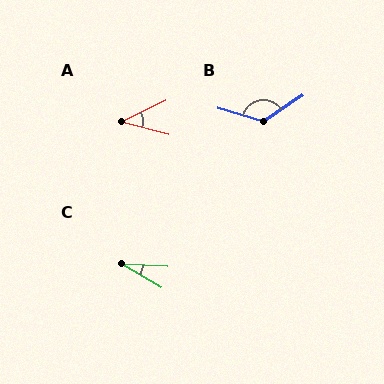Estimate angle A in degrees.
Approximately 41 degrees.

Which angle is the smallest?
C, at approximately 28 degrees.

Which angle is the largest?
B, at approximately 129 degrees.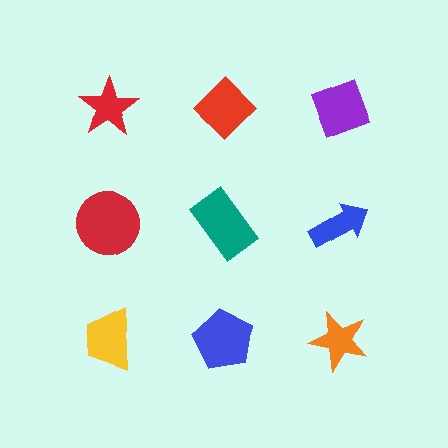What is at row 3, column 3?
An orange star.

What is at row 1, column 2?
A red diamond.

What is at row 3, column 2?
A blue pentagon.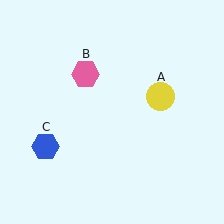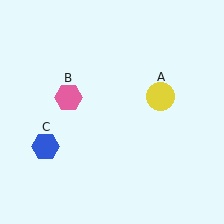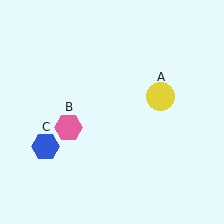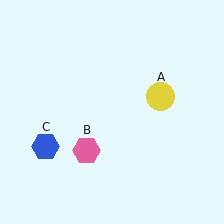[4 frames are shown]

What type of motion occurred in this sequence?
The pink hexagon (object B) rotated counterclockwise around the center of the scene.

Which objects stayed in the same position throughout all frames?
Yellow circle (object A) and blue hexagon (object C) remained stationary.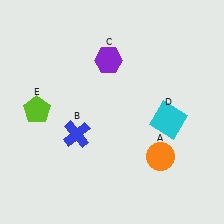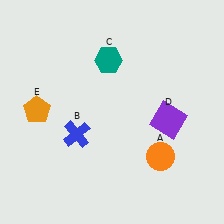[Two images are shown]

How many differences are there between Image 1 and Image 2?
There are 3 differences between the two images.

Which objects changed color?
C changed from purple to teal. D changed from cyan to purple. E changed from lime to orange.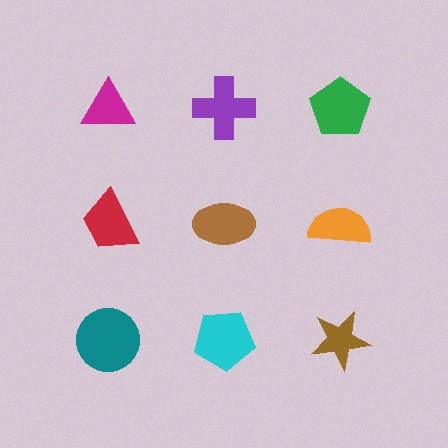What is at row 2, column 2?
A brown ellipse.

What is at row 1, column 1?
A magenta triangle.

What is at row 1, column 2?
A purple cross.